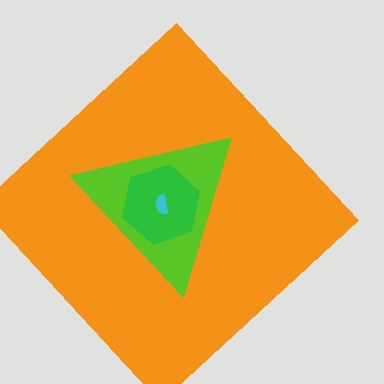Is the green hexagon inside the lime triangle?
Yes.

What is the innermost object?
The cyan semicircle.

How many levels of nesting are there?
4.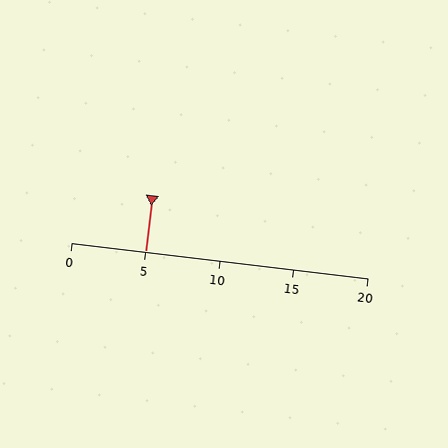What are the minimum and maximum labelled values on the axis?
The axis runs from 0 to 20.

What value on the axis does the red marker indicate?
The marker indicates approximately 5.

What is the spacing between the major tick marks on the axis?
The major ticks are spaced 5 apart.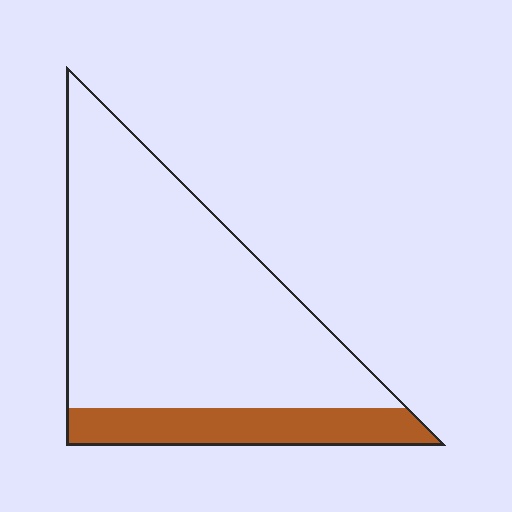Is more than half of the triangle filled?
No.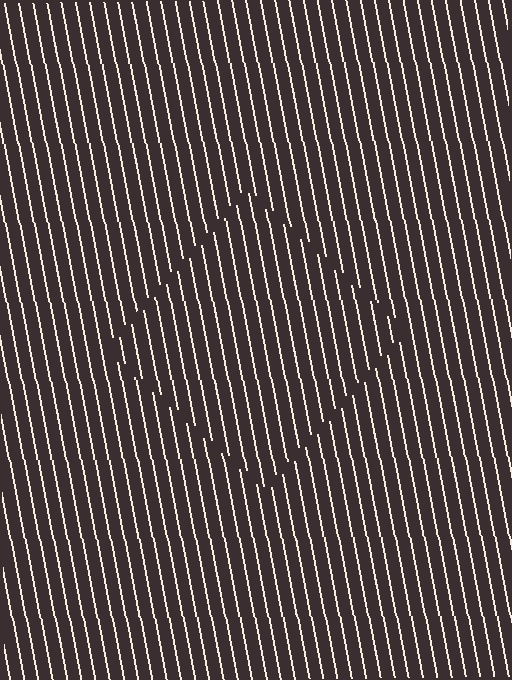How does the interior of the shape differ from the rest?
The interior of the shape contains the same grating, shifted by half a period — the contour is defined by the phase discontinuity where line-ends from the inner and outer gratings abut.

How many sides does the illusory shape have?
4 sides — the line-ends trace a square.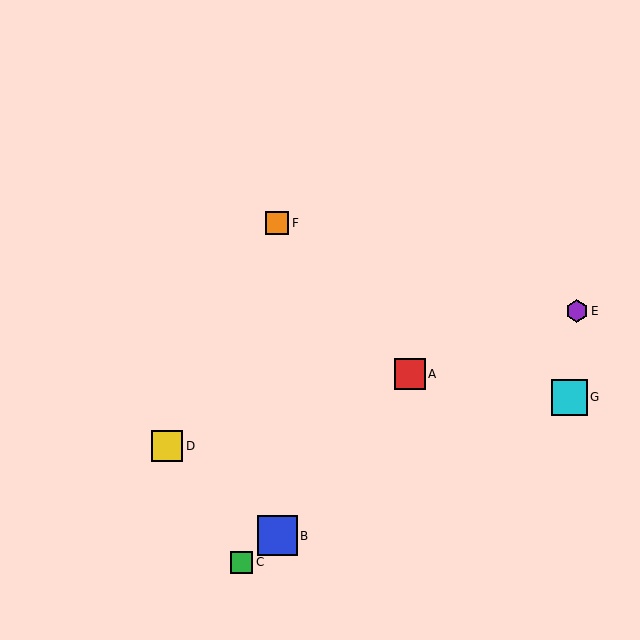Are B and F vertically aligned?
Yes, both are at x≈277.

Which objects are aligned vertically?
Objects B, F are aligned vertically.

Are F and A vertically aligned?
No, F is at x≈277 and A is at x≈410.